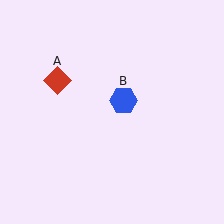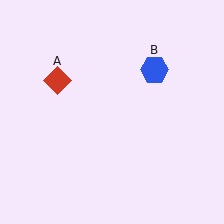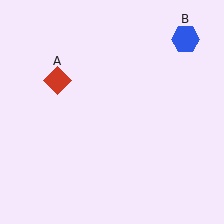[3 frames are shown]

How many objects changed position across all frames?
1 object changed position: blue hexagon (object B).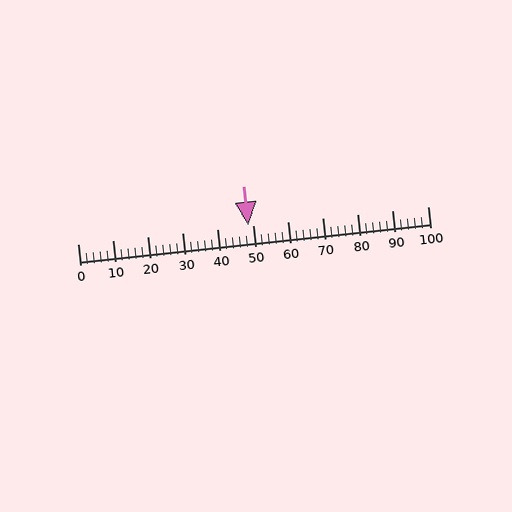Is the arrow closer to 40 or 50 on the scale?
The arrow is closer to 50.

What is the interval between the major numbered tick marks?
The major tick marks are spaced 10 units apart.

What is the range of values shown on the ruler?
The ruler shows values from 0 to 100.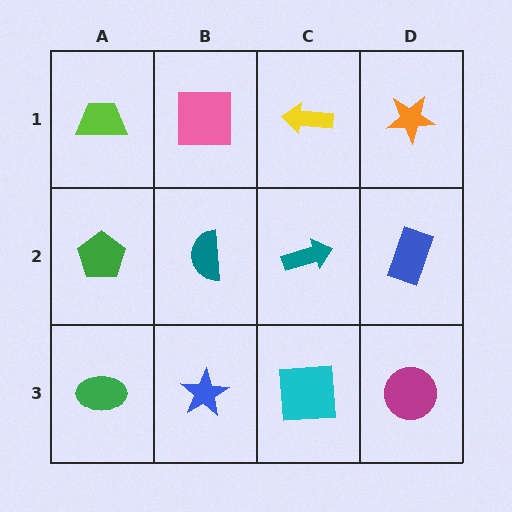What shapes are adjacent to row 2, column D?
An orange star (row 1, column D), a magenta circle (row 3, column D), a teal arrow (row 2, column C).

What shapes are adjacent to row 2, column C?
A yellow arrow (row 1, column C), a cyan square (row 3, column C), a teal semicircle (row 2, column B), a blue rectangle (row 2, column D).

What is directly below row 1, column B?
A teal semicircle.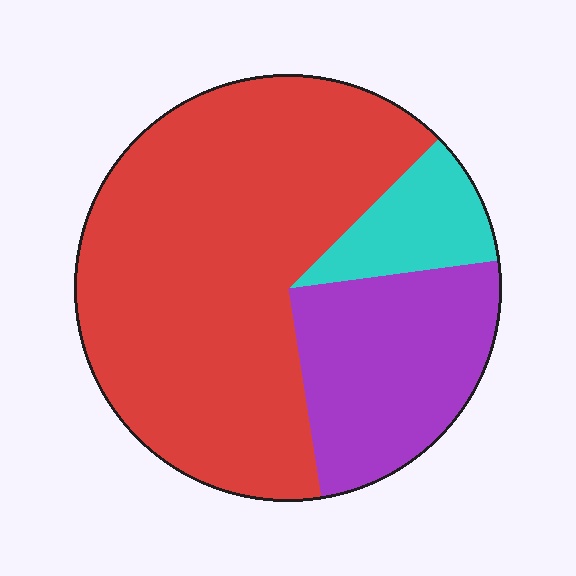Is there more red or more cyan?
Red.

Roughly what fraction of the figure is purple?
Purple takes up less than a quarter of the figure.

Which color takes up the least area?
Cyan, at roughly 10%.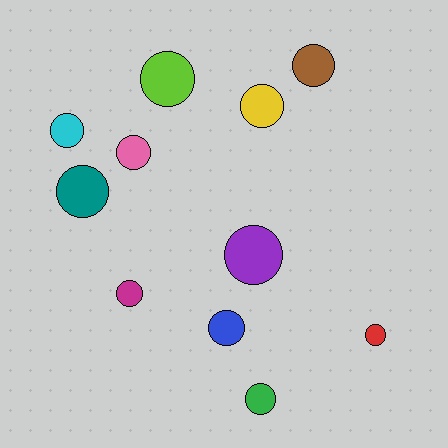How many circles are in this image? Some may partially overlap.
There are 11 circles.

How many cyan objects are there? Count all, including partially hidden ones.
There is 1 cyan object.